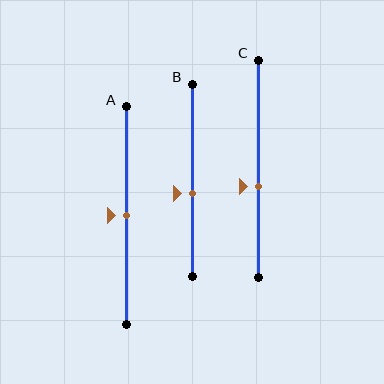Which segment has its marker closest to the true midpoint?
Segment A has its marker closest to the true midpoint.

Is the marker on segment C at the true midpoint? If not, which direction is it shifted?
No, the marker on segment C is shifted downward by about 8% of the segment length.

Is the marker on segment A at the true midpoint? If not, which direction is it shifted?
Yes, the marker on segment A is at the true midpoint.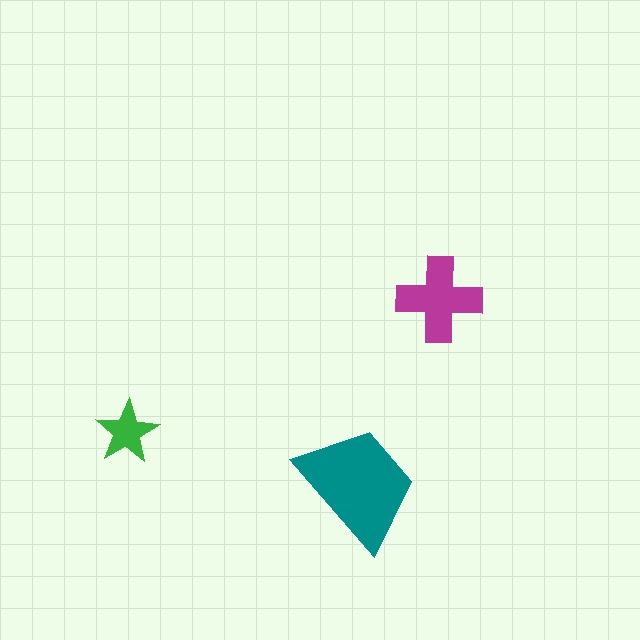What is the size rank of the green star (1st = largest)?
3rd.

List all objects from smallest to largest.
The green star, the magenta cross, the teal trapezoid.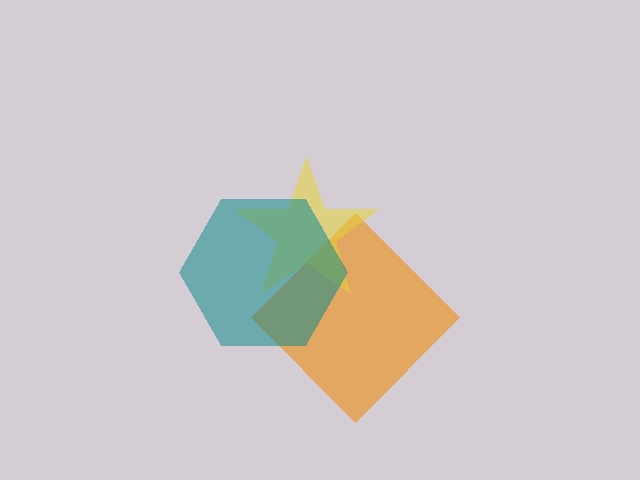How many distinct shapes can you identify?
There are 3 distinct shapes: an orange diamond, a yellow star, a teal hexagon.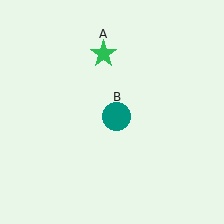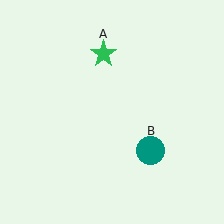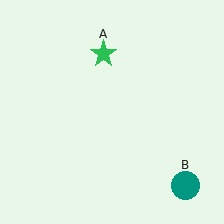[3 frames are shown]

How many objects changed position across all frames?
1 object changed position: teal circle (object B).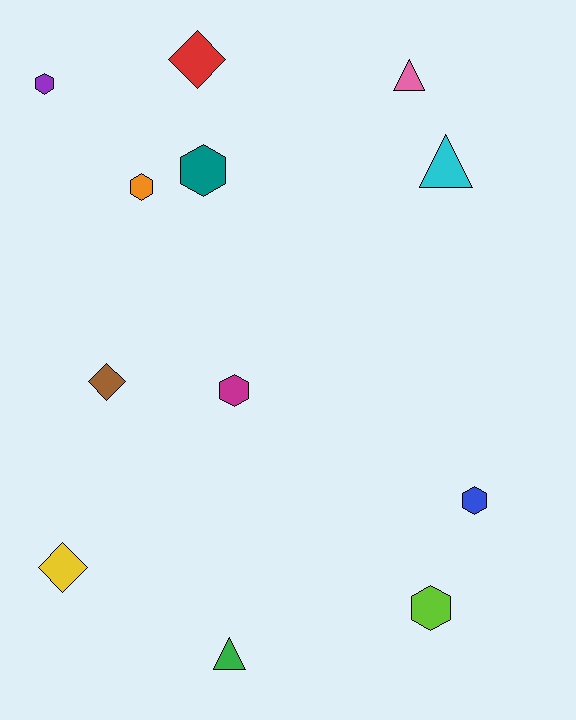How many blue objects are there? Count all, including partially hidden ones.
There is 1 blue object.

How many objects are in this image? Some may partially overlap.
There are 12 objects.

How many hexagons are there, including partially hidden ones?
There are 6 hexagons.